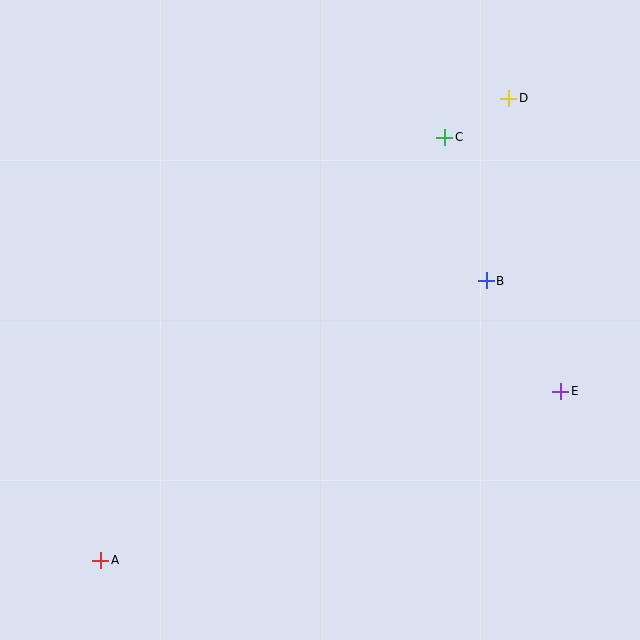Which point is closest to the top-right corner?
Point D is closest to the top-right corner.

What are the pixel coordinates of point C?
Point C is at (445, 137).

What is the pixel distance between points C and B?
The distance between C and B is 149 pixels.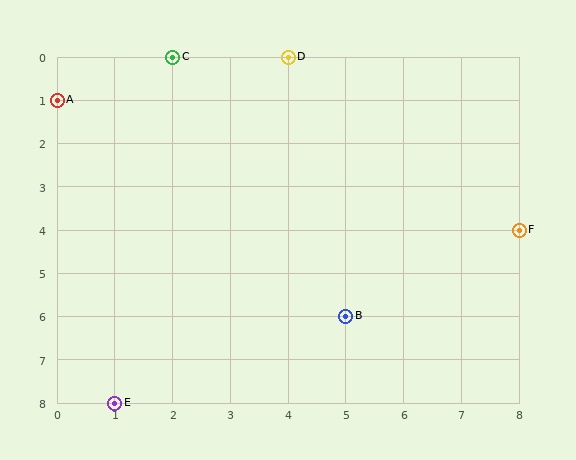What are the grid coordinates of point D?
Point D is at grid coordinates (4, 0).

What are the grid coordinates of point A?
Point A is at grid coordinates (0, 1).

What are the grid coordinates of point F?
Point F is at grid coordinates (8, 4).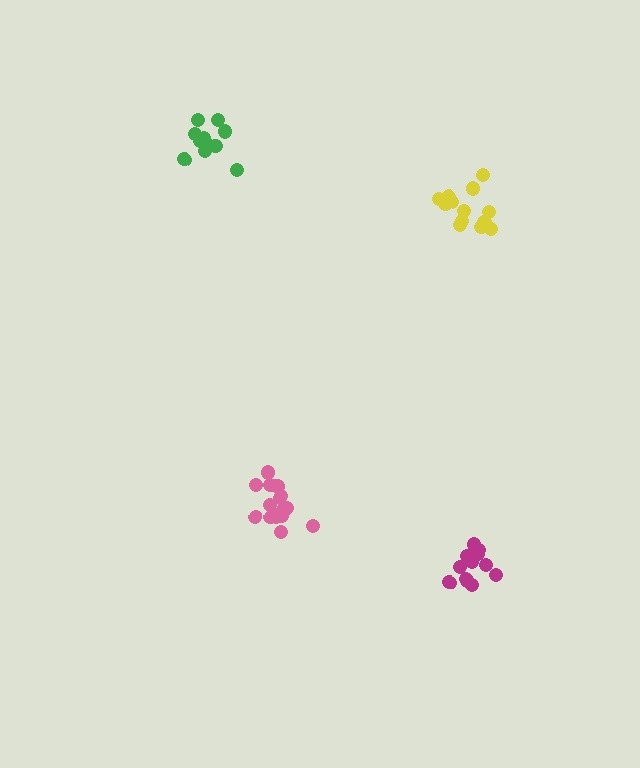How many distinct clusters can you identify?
There are 4 distinct clusters.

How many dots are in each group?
Group 1: 13 dots, Group 2: 12 dots, Group 3: 16 dots, Group 4: 11 dots (52 total).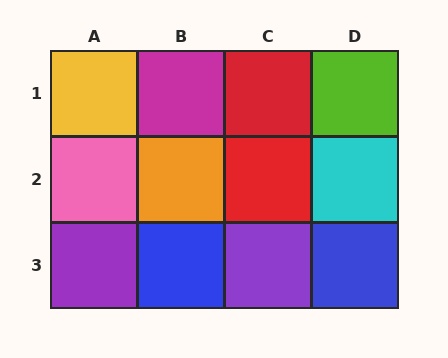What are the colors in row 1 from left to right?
Yellow, magenta, red, lime.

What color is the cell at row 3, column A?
Purple.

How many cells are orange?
1 cell is orange.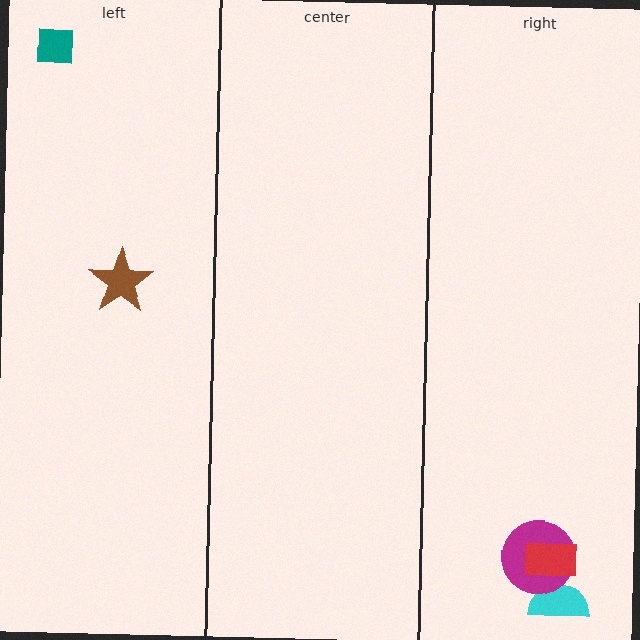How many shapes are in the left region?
2.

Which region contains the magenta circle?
The right region.